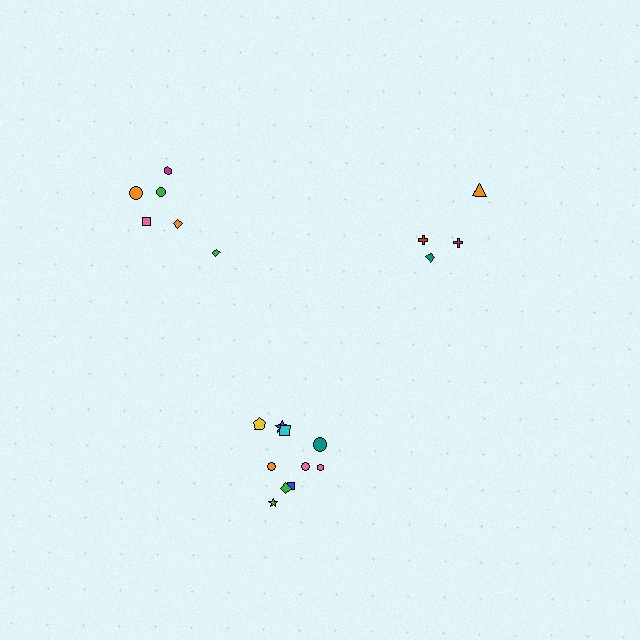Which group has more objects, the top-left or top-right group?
The top-left group.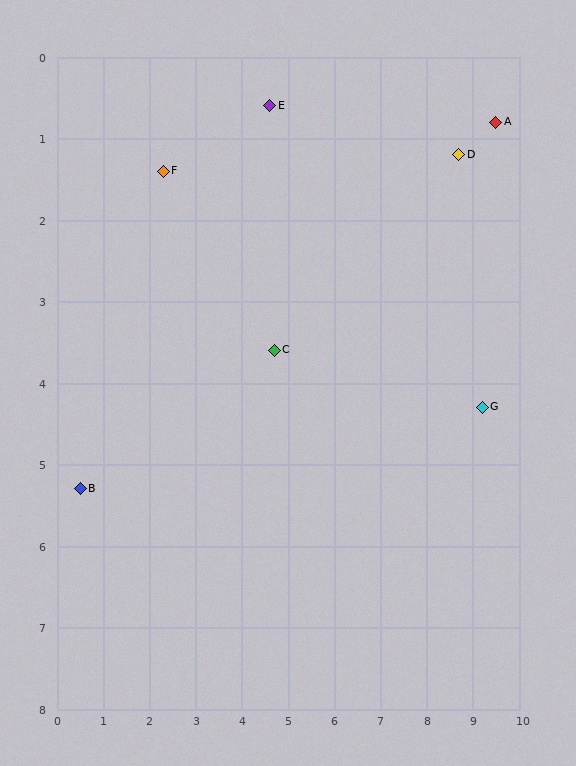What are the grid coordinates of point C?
Point C is at approximately (4.7, 3.6).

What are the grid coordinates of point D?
Point D is at approximately (8.7, 1.2).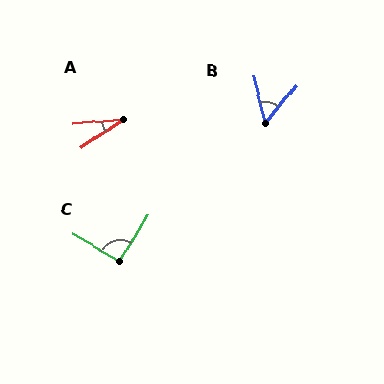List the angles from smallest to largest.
A (29°), B (52°), C (91°).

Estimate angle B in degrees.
Approximately 52 degrees.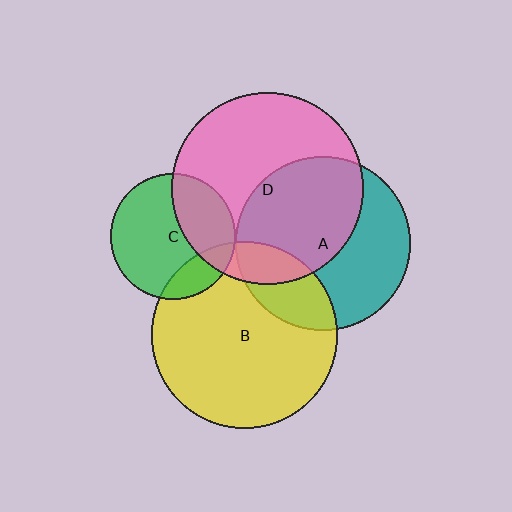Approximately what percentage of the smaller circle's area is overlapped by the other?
Approximately 50%.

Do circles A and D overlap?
Yes.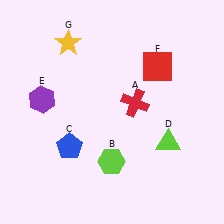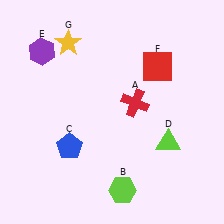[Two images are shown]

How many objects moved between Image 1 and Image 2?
2 objects moved between the two images.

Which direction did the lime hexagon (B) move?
The lime hexagon (B) moved down.